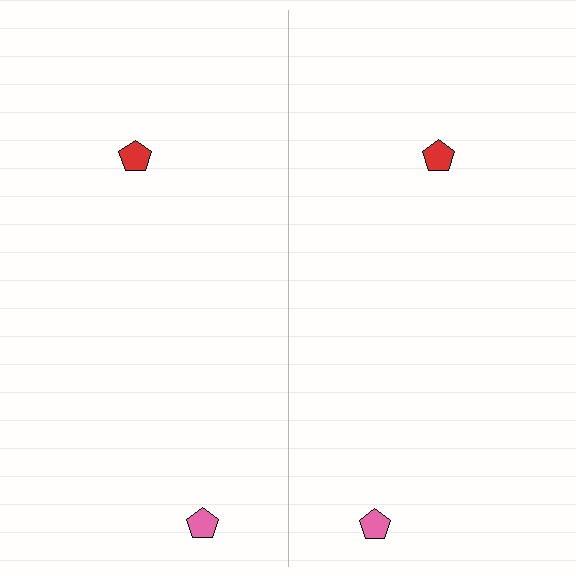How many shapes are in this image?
There are 4 shapes in this image.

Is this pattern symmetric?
Yes, this pattern has bilateral (reflection) symmetry.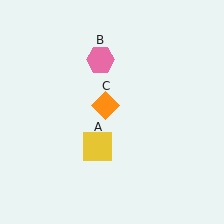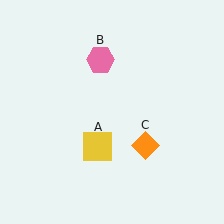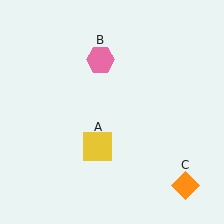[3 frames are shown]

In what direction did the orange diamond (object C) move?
The orange diamond (object C) moved down and to the right.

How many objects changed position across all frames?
1 object changed position: orange diamond (object C).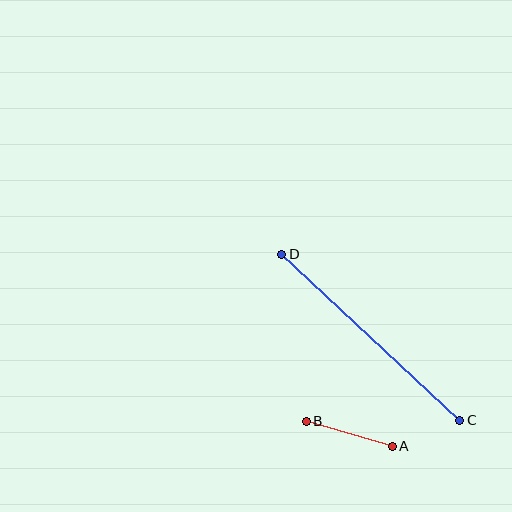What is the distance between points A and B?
The distance is approximately 90 pixels.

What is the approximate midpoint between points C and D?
The midpoint is at approximately (371, 337) pixels.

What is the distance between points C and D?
The distance is approximately 243 pixels.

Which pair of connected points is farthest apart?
Points C and D are farthest apart.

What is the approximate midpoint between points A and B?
The midpoint is at approximately (349, 434) pixels.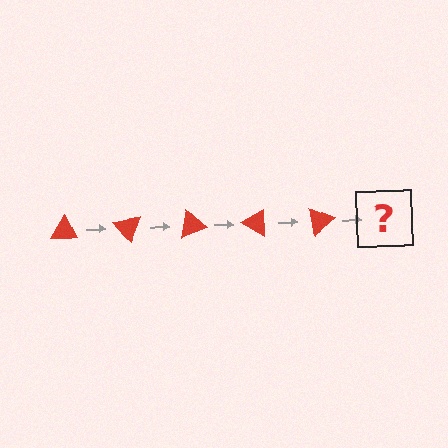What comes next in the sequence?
The next element should be a red triangle rotated 250 degrees.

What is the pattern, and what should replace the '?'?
The pattern is that the triangle rotates 50 degrees each step. The '?' should be a red triangle rotated 250 degrees.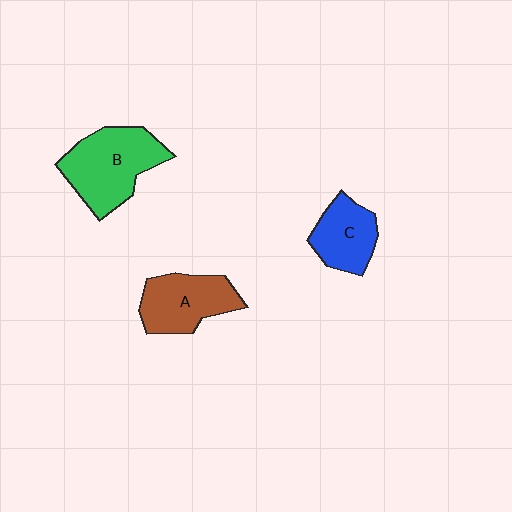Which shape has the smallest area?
Shape C (blue).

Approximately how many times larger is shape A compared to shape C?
Approximately 1.2 times.